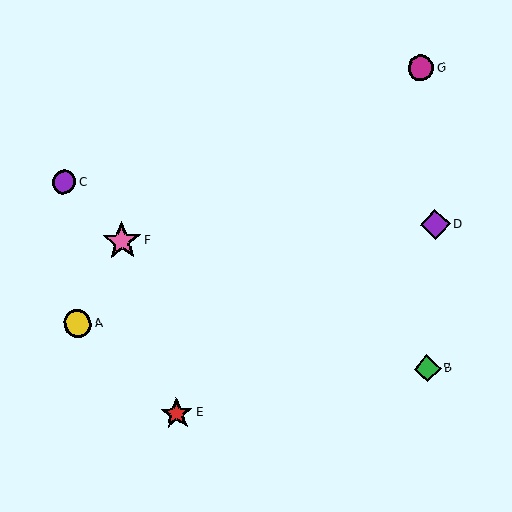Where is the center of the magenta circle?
The center of the magenta circle is at (421, 68).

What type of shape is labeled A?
Shape A is a yellow circle.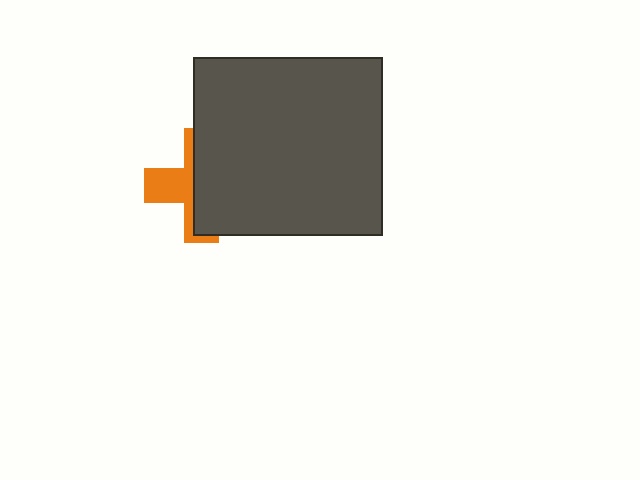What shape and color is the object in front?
The object in front is a dark gray rectangle.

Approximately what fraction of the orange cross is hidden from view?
Roughly 60% of the orange cross is hidden behind the dark gray rectangle.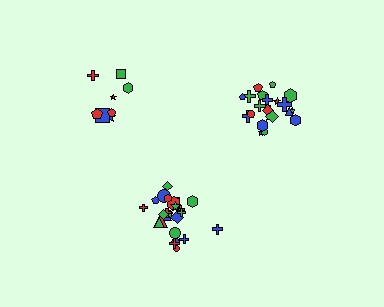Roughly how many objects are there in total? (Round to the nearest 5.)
Roughly 55 objects in total.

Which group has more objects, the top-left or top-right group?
The top-right group.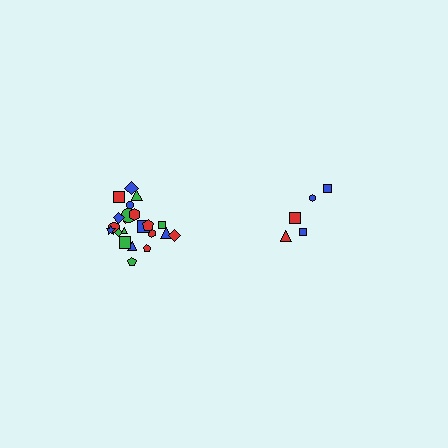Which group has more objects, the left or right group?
The left group.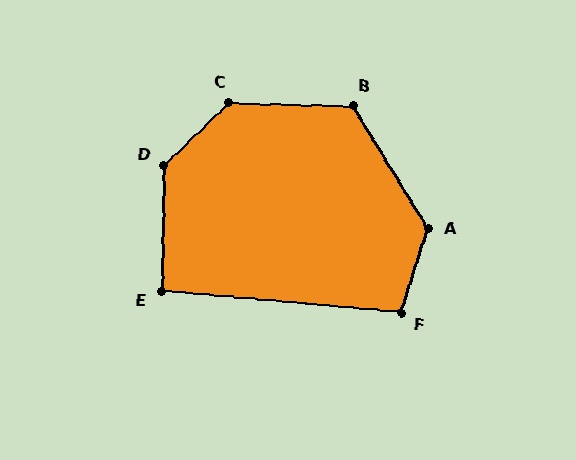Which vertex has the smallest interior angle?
E, at approximately 94 degrees.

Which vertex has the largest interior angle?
C, at approximately 135 degrees.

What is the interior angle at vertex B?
Approximately 123 degrees (obtuse).